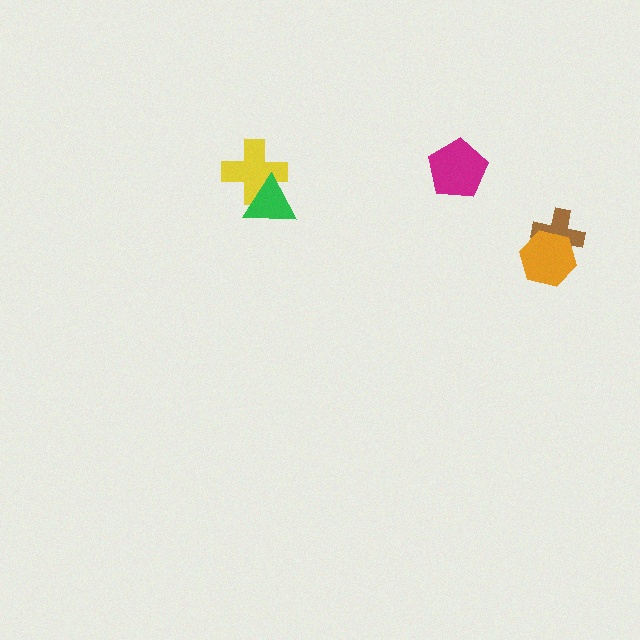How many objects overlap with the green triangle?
1 object overlaps with the green triangle.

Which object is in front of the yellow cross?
The green triangle is in front of the yellow cross.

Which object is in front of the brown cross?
The orange hexagon is in front of the brown cross.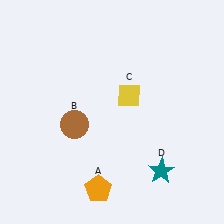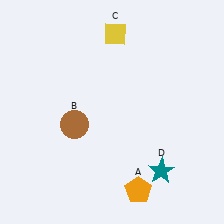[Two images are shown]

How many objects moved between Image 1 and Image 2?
2 objects moved between the two images.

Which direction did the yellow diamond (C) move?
The yellow diamond (C) moved up.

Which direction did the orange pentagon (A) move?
The orange pentagon (A) moved right.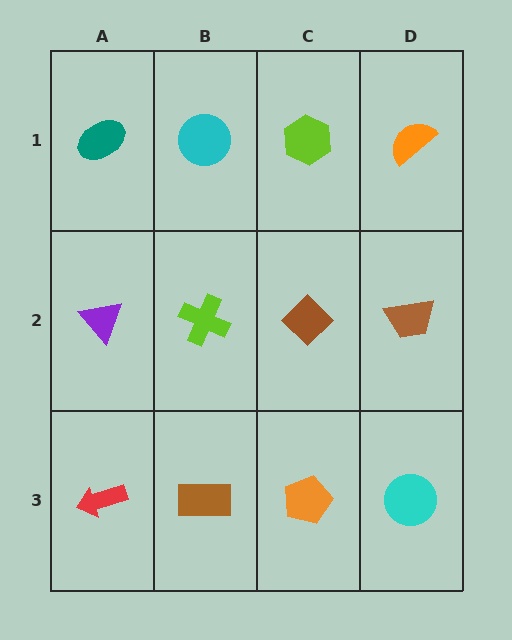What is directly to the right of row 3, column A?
A brown rectangle.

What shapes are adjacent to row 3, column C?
A brown diamond (row 2, column C), a brown rectangle (row 3, column B), a cyan circle (row 3, column D).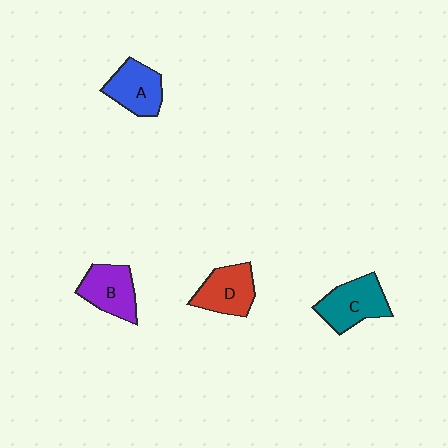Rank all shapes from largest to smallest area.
From largest to smallest: C (teal), D (red), B (purple), A (blue).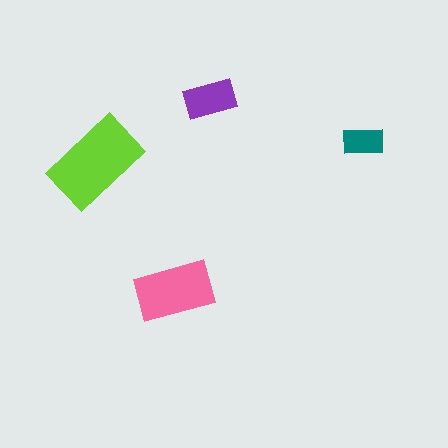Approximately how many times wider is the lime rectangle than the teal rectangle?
About 2.5 times wider.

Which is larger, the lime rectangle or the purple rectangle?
The lime one.